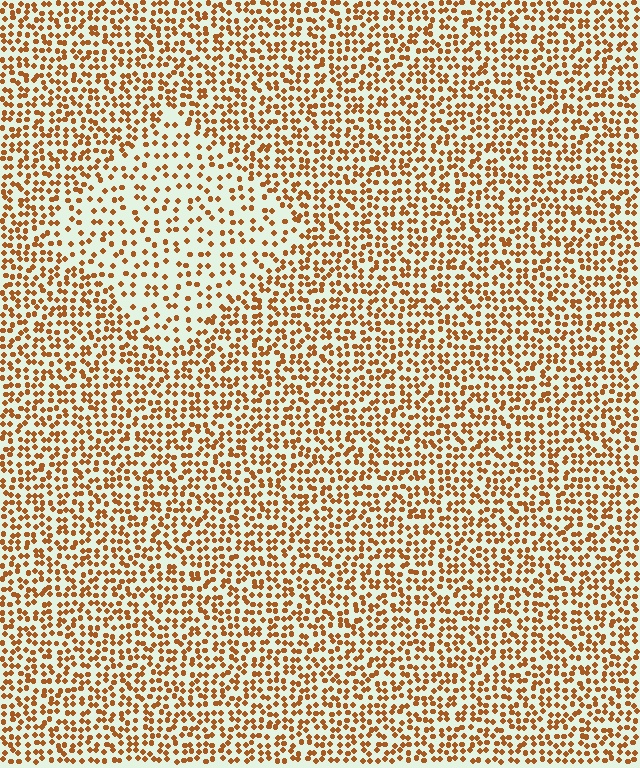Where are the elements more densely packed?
The elements are more densely packed outside the diamond boundary.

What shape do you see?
I see a diamond.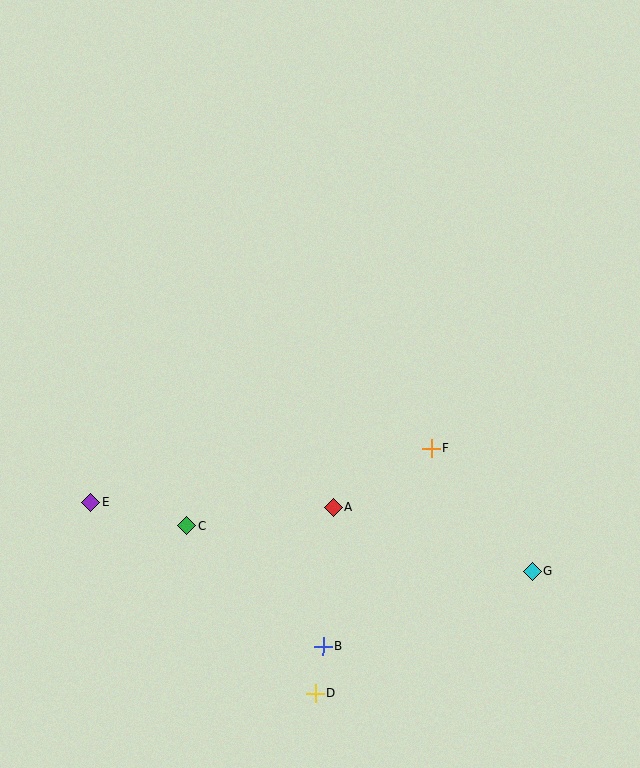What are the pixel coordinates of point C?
Point C is at (186, 525).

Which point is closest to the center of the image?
Point A at (333, 508) is closest to the center.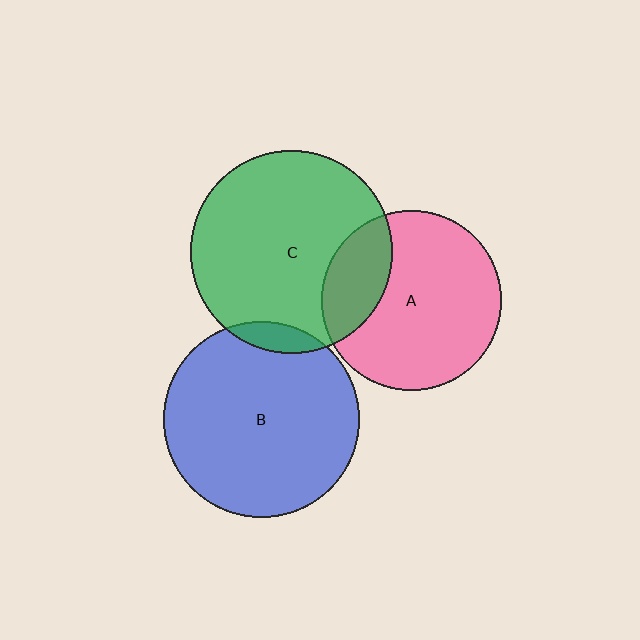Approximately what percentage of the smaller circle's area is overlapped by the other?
Approximately 5%.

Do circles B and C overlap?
Yes.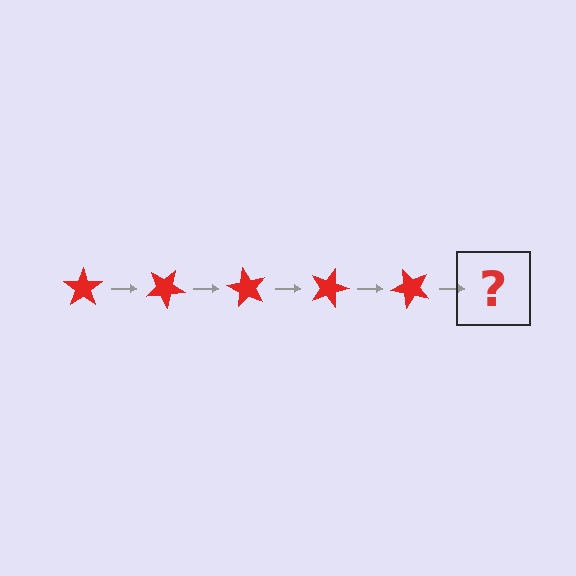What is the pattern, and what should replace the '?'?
The pattern is that the star rotates 30 degrees each step. The '?' should be a red star rotated 150 degrees.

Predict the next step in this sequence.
The next step is a red star rotated 150 degrees.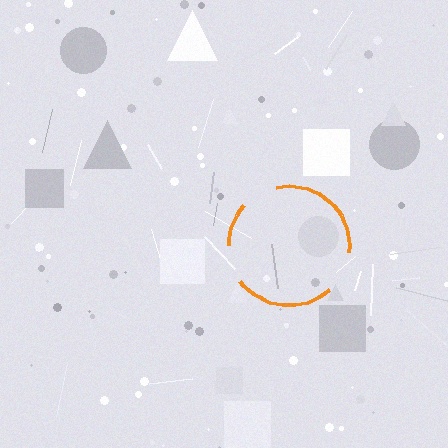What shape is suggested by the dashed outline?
The dashed outline suggests a circle.